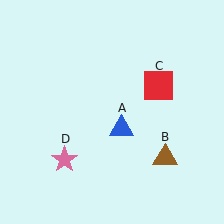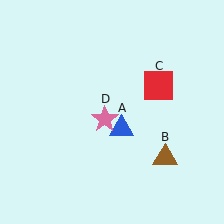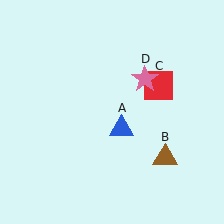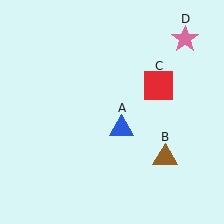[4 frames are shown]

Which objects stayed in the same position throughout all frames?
Blue triangle (object A) and brown triangle (object B) and red square (object C) remained stationary.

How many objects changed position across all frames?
1 object changed position: pink star (object D).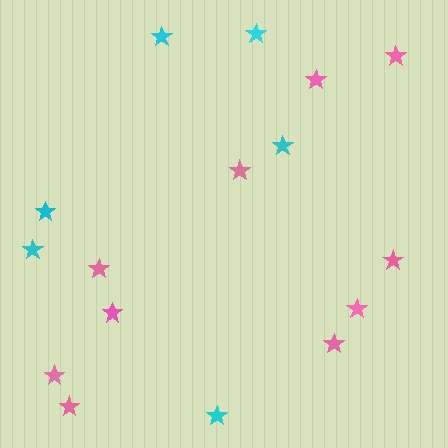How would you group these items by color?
There are 2 groups: one group of pink stars (10) and one group of cyan stars (6).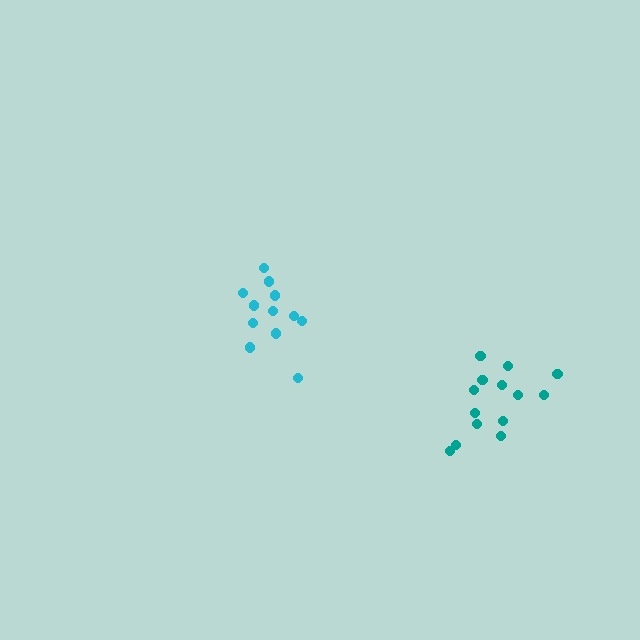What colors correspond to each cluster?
The clusters are colored: cyan, teal.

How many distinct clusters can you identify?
There are 2 distinct clusters.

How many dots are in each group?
Group 1: 12 dots, Group 2: 15 dots (27 total).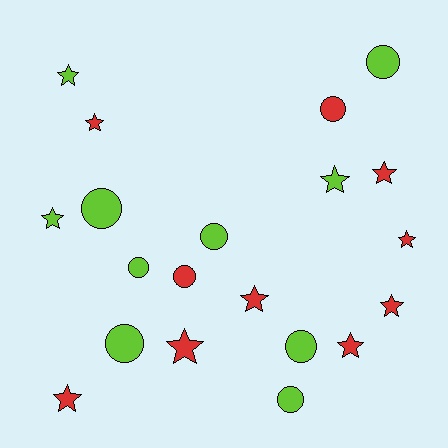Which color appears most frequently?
Lime, with 10 objects.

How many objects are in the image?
There are 20 objects.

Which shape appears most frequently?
Star, with 11 objects.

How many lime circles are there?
There are 7 lime circles.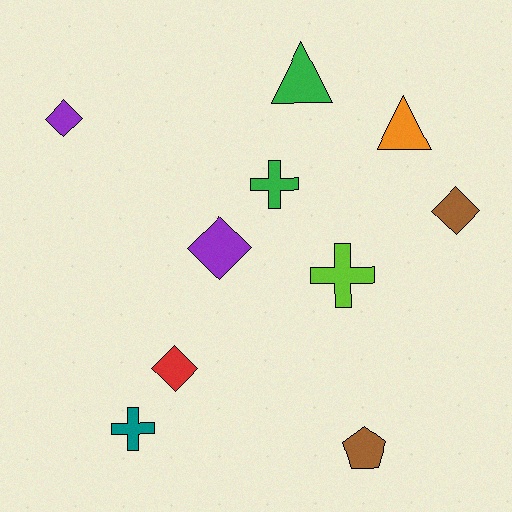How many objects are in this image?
There are 10 objects.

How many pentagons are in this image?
There is 1 pentagon.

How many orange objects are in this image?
There is 1 orange object.